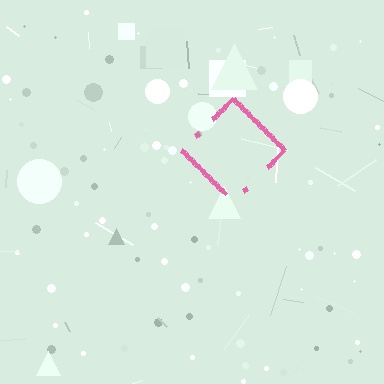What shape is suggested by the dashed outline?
The dashed outline suggests a diamond.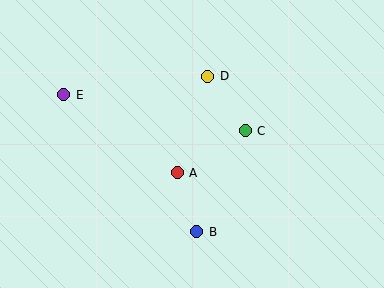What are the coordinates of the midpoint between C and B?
The midpoint between C and B is at (221, 181).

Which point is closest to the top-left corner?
Point E is closest to the top-left corner.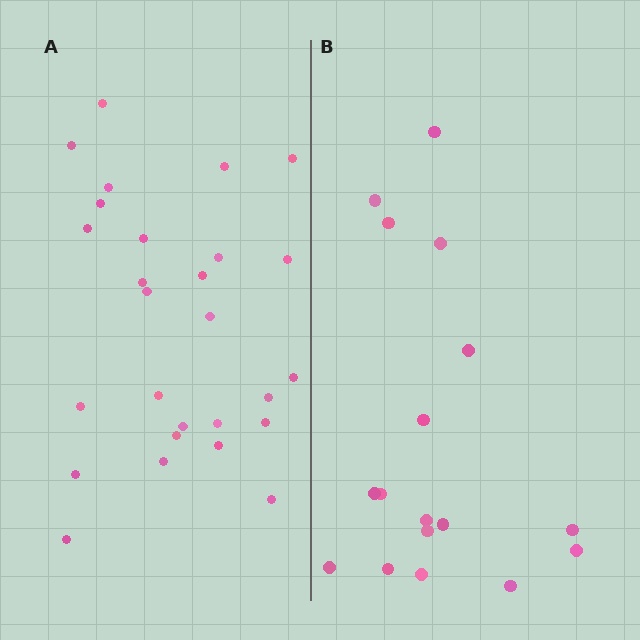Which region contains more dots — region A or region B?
Region A (the left region) has more dots.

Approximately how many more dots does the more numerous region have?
Region A has roughly 10 or so more dots than region B.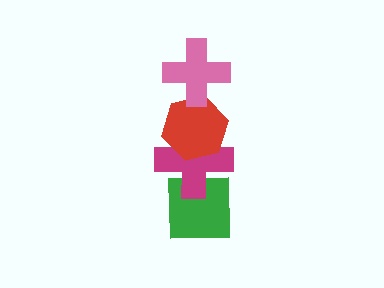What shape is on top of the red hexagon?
The pink cross is on top of the red hexagon.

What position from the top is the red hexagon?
The red hexagon is 2nd from the top.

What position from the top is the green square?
The green square is 4th from the top.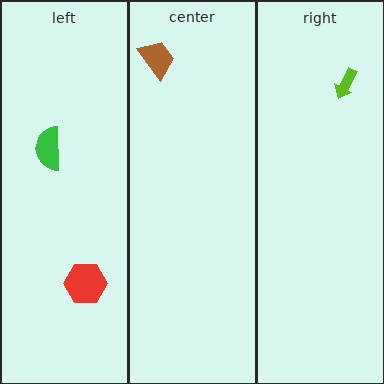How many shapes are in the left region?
2.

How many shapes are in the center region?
1.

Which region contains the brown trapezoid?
The center region.